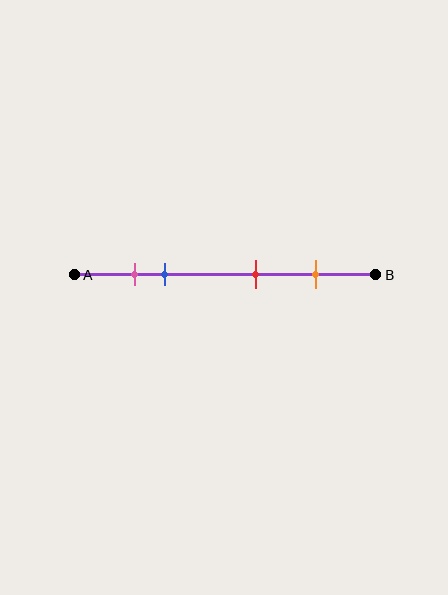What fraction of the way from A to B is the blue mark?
The blue mark is approximately 30% (0.3) of the way from A to B.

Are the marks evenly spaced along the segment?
No, the marks are not evenly spaced.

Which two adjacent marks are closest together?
The pink and blue marks are the closest adjacent pair.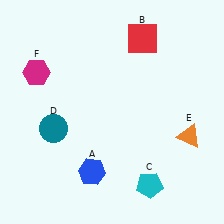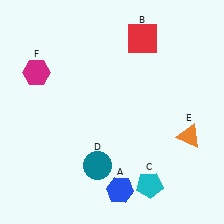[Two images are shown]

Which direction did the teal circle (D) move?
The teal circle (D) moved right.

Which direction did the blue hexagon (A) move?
The blue hexagon (A) moved right.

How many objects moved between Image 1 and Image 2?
2 objects moved between the two images.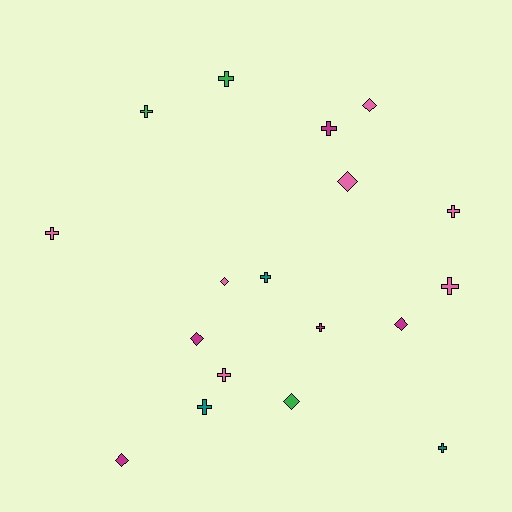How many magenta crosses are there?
There are 2 magenta crosses.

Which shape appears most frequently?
Cross, with 11 objects.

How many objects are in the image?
There are 18 objects.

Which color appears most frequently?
Pink, with 7 objects.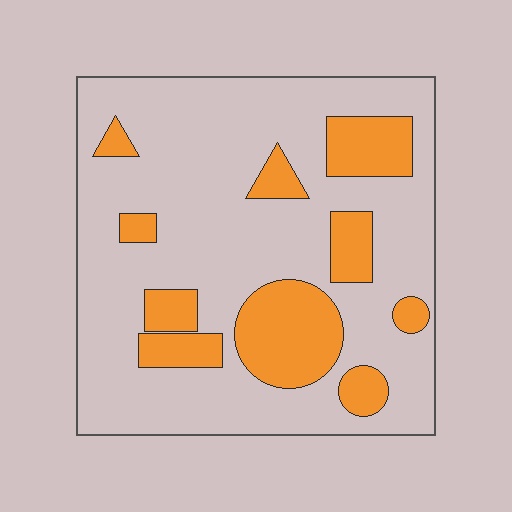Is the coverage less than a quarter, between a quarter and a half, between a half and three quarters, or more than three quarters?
Less than a quarter.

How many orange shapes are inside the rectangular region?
10.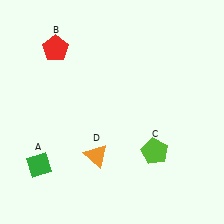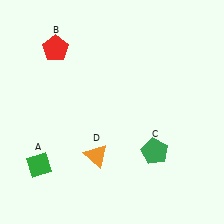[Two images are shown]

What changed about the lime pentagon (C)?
In Image 1, C is lime. In Image 2, it changed to green.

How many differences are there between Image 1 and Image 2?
There is 1 difference between the two images.